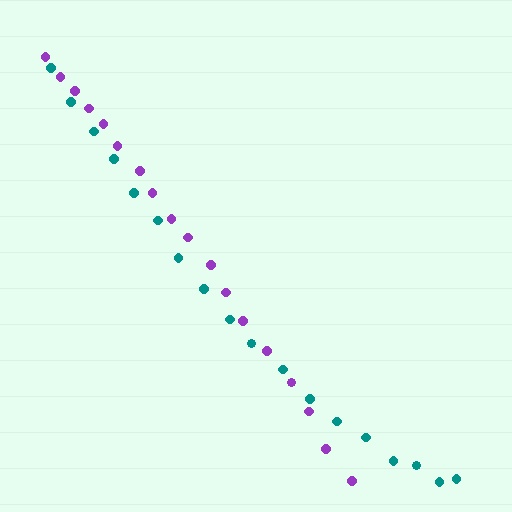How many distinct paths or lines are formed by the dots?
There are 2 distinct paths.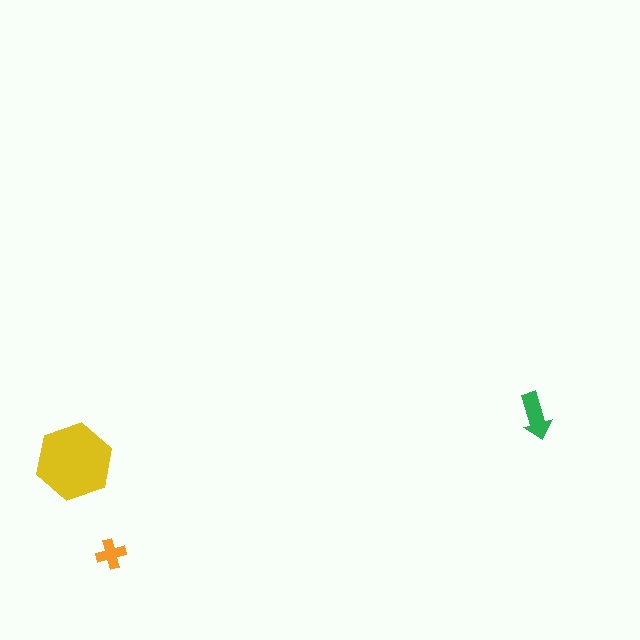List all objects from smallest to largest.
The orange cross, the green arrow, the yellow hexagon.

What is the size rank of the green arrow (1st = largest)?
2nd.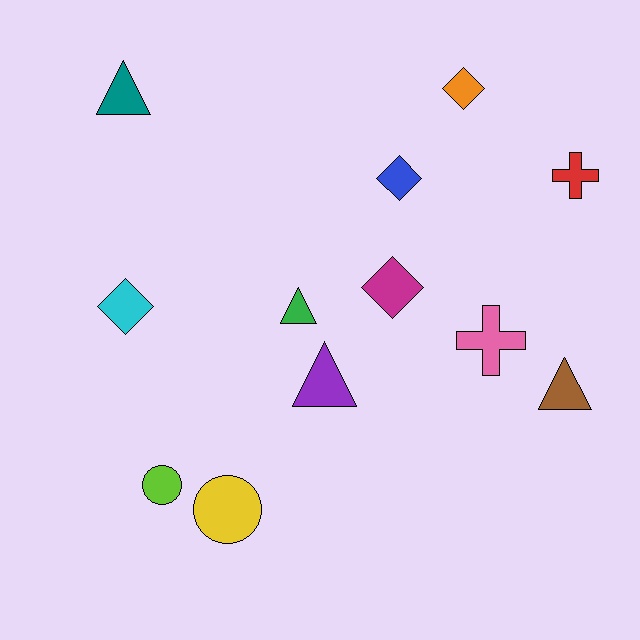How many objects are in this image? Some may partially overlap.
There are 12 objects.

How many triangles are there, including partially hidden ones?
There are 4 triangles.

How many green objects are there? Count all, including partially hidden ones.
There is 1 green object.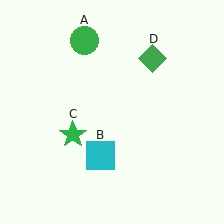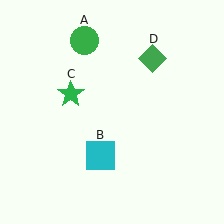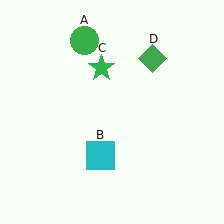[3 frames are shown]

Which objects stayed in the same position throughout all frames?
Green circle (object A) and cyan square (object B) and green diamond (object D) remained stationary.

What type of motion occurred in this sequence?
The green star (object C) rotated clockwise around the center of the scene.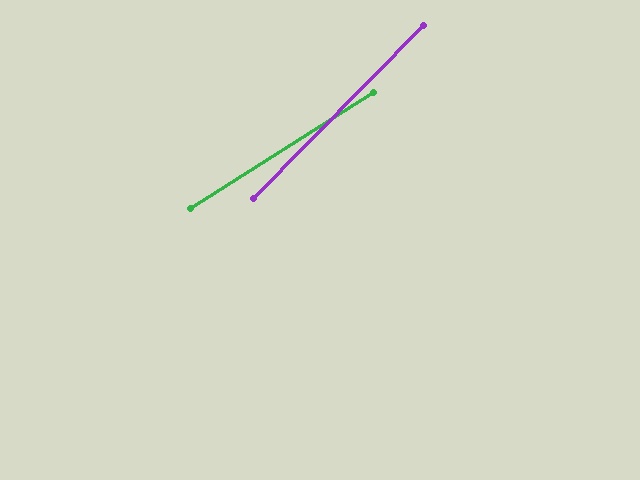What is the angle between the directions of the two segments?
Approximately 13 degrees.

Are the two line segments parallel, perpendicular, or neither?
Neither parallel nor perpendicular — they differ by about 13°.